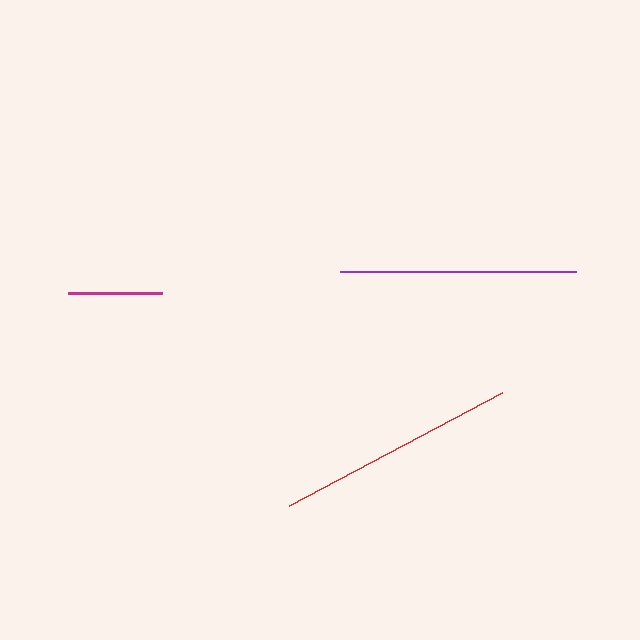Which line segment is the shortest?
The magenta line is the shortest at approximately 94 pixels.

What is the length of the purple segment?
The purple segment is approximately 236 pixels long.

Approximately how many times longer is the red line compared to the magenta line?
The red line is approximately 2.6 times the length of the magenta line.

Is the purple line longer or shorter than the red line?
The red line is longer than the purple line.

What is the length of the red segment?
The red segment is approximately 242 pixels long.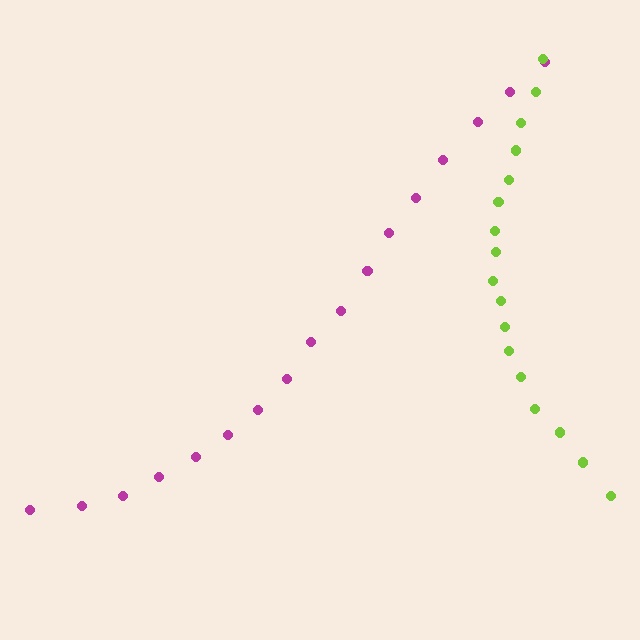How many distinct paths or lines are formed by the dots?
There are 2 distinct paths.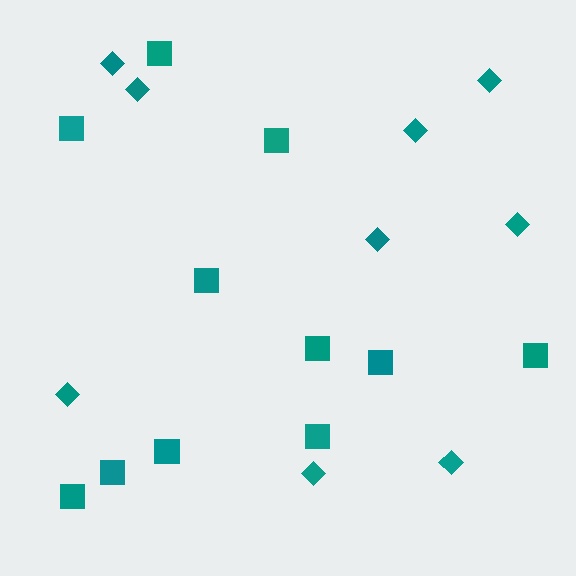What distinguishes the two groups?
There are 2 groups: one group of squares (11) and one group of diamonds (9).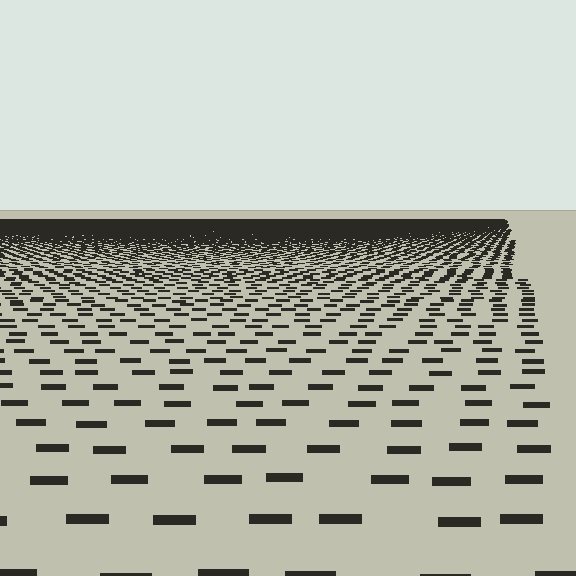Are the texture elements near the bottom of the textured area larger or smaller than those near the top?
Larger. Near the bottom, elements are closer to the viewer and appear at a bigger on-screen size.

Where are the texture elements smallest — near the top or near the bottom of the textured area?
Near the top.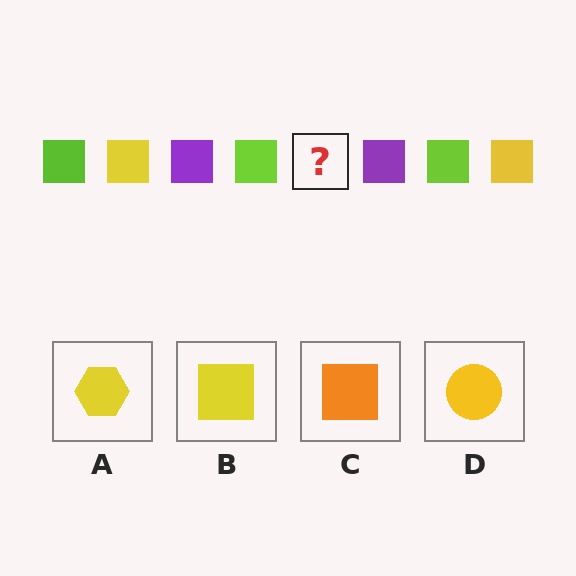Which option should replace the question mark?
Option B.